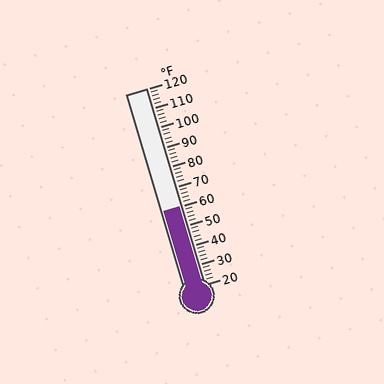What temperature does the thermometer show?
The thermometer shows approximately 60°F.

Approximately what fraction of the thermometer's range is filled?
The thermometer is filled to approximately 40% of its range.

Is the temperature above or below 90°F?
The temperature is below 90°F.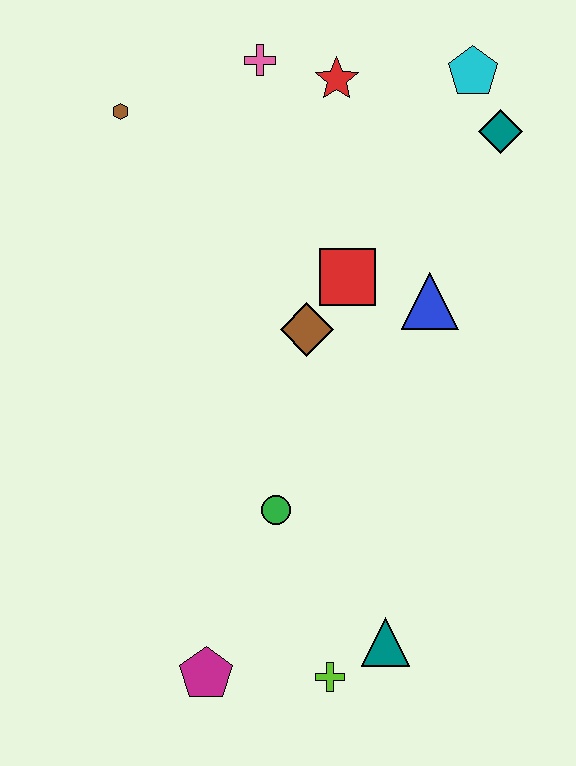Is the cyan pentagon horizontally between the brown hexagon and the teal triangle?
No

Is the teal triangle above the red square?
No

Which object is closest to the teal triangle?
The lime cross is closest to the teal triangle.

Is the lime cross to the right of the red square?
No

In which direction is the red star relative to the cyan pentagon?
The red star is to the left of the cyan pentagon.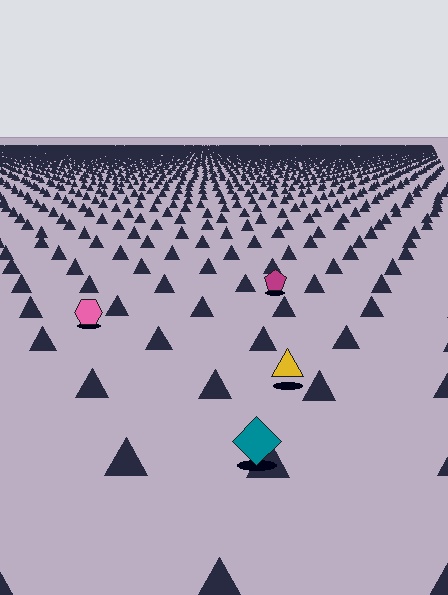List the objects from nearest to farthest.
From nearest to farthest: the teal diamond, the yellow triangle, the pink hexagon, the magenta pentagon.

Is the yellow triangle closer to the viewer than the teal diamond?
No. The teal diamond is closer — you can tell from the texture gradient: the ground texture is coarser near it.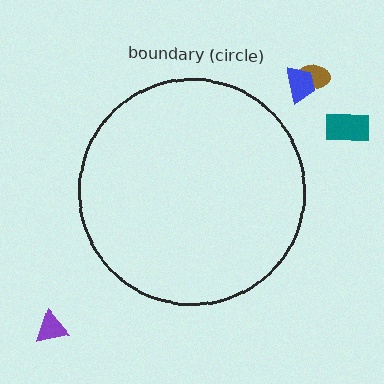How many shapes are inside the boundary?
0 inside, 4 outside.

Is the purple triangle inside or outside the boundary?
Outside.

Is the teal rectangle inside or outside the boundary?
Outside.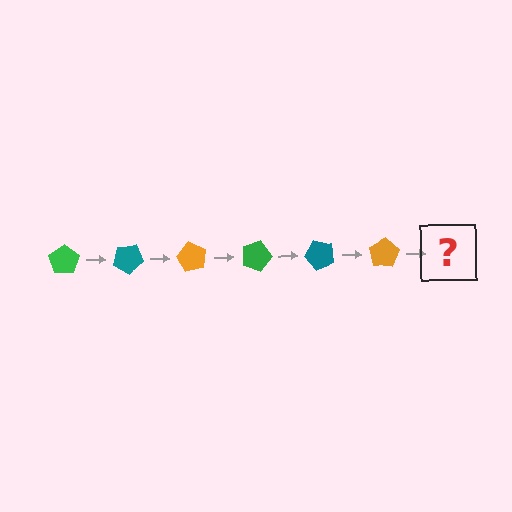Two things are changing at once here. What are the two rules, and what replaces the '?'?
The two rules are that it rotates 30 degrees each step and the color cycles through green, teal, and orange. The '?' should be a green pentagon, rotated 180 degrees from the start.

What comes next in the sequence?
The next element should be a green pentagon, rotated 180 degrees from the start.